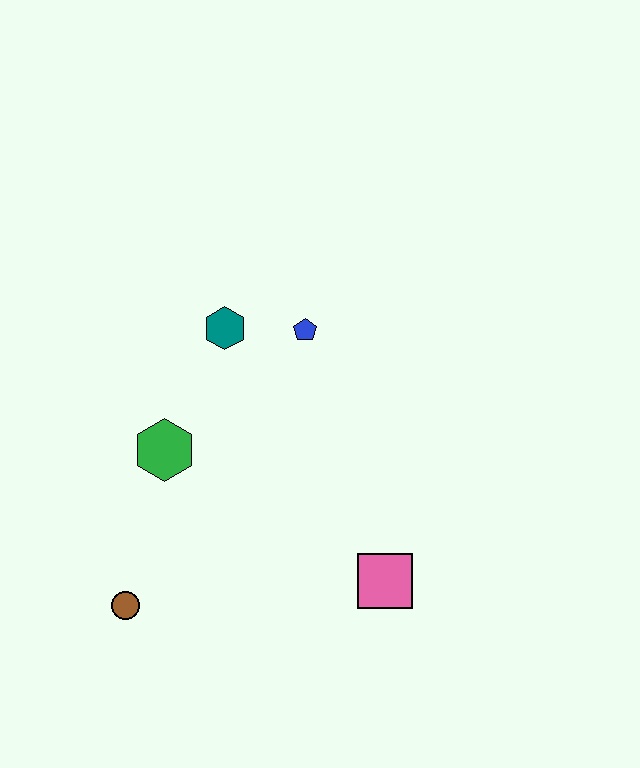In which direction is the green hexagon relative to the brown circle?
The green hexagon is above the brown circle.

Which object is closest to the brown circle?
The green hexagon is closest to the brown circle.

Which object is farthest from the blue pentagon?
The brown circle is farthest from the blue pentagon.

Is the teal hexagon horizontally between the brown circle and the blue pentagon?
Yes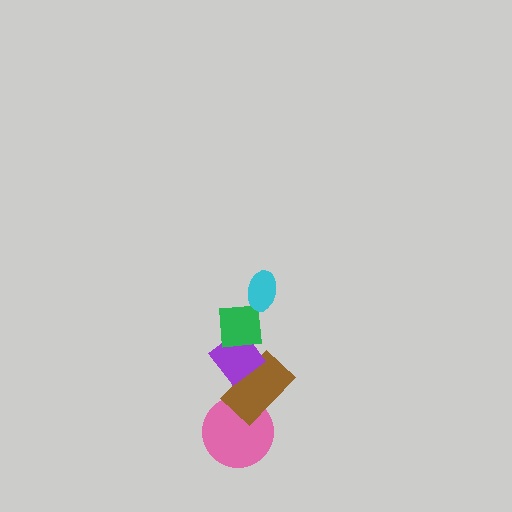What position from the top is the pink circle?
The pink circle is 5th from the top.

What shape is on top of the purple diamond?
The green square is on top of the purple diamond.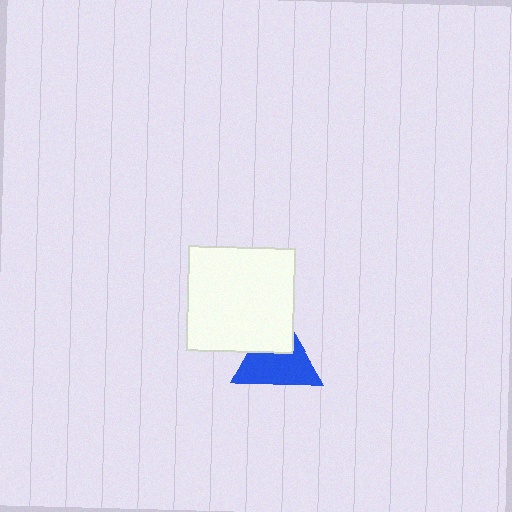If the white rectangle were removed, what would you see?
You would see the complete blue triangle.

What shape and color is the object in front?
The object in front is a white rectangle.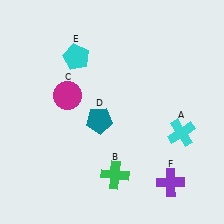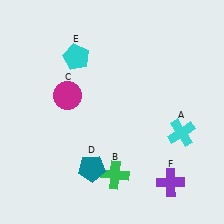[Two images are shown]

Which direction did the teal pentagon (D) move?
The teal pentagon (D) moved down.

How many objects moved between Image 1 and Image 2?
1 object moved between the two images.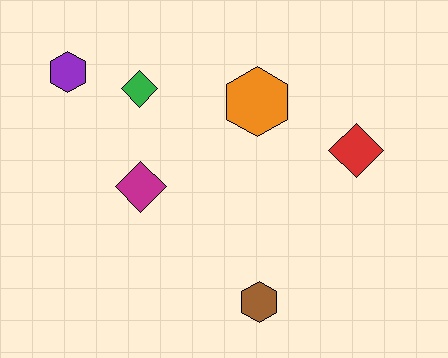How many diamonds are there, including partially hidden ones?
There are 3 diamonds.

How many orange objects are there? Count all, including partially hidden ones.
There is 1 orange object.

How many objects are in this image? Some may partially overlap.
There are 6 objects.